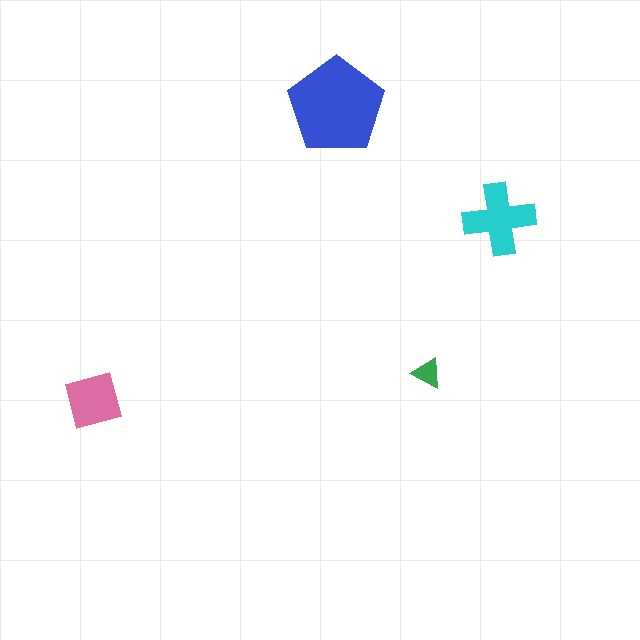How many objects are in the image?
There are 4 objects in the image.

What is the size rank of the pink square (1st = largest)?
3rd.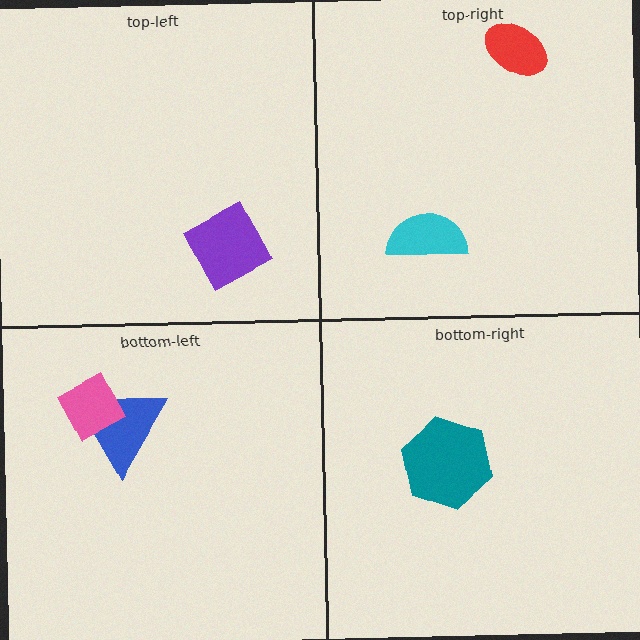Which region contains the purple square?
The top-left region.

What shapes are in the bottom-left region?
The blue triangle, the pink diamond.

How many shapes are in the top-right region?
2.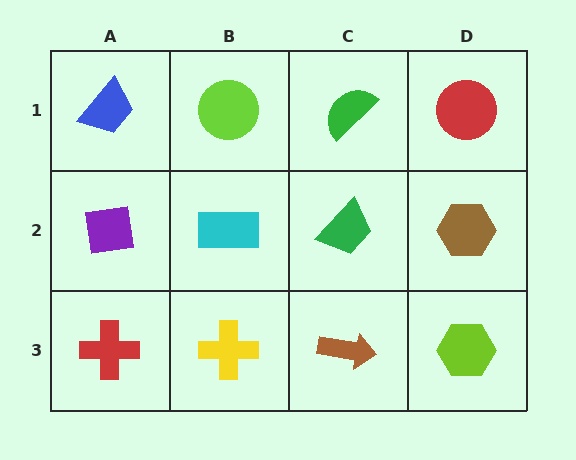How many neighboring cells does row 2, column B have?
4.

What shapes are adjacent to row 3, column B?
A cyan rectangle (row 2, column B), a red cross (row 3, column A), a brown arrow (row 3, column C).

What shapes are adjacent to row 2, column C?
A green semicircle (row 1, column C), a brown arrow (row 3, column C), a cyan rectangle (row 2, column B), a brown hexagon (row 2, column D).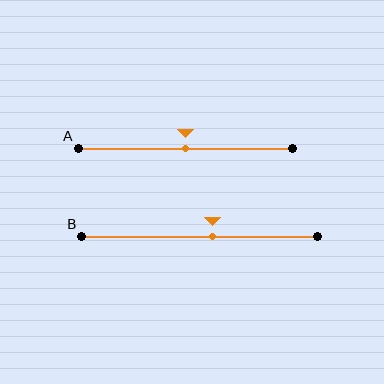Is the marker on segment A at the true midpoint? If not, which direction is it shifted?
Yes, the marker on segment A is at the true midpoint.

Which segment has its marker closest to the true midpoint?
Segment A has its marker closest to the true midpoint.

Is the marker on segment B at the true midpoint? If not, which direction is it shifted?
No, the marker on segment B is shifted to the right by about 6% of the segment length.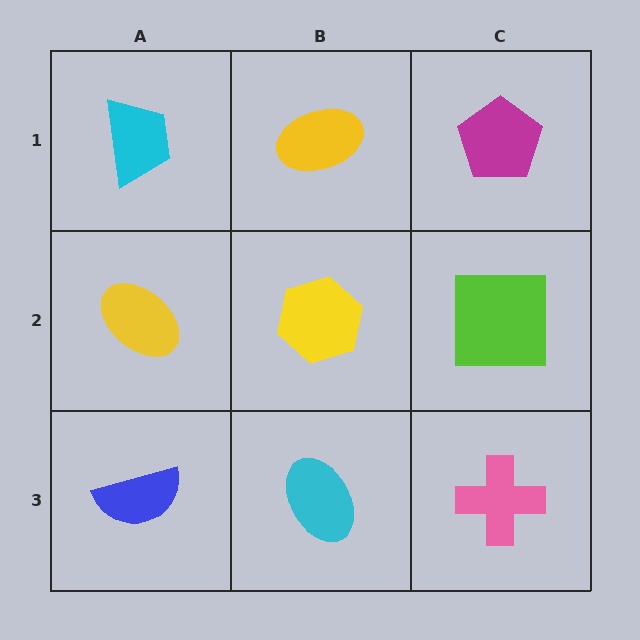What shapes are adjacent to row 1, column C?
A lime square (row 2, column C), a yellow ellipse (row 1, column B).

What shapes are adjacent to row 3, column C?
A lime square (row 2, column C), a cyan ellipse (row 3, column B).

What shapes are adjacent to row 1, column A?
A yellow ellipse (row 2, column A), a yellow ellipse (row 1, column B).